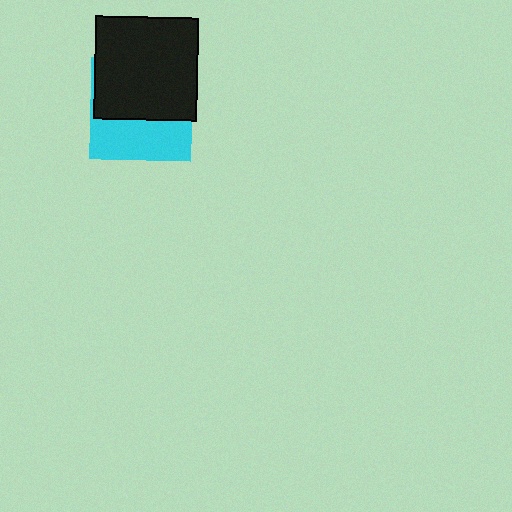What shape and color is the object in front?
The object in front is a black square.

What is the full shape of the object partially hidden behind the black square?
The partially hidden object is a cyan square.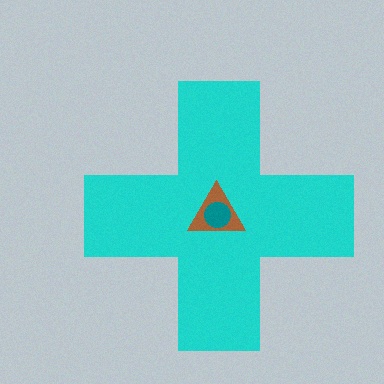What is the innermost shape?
The teal circle.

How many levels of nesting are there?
3.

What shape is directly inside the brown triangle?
The teal circle.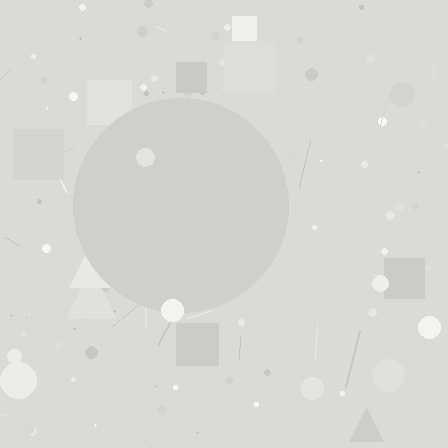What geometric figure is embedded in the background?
A circle is embedded in the background.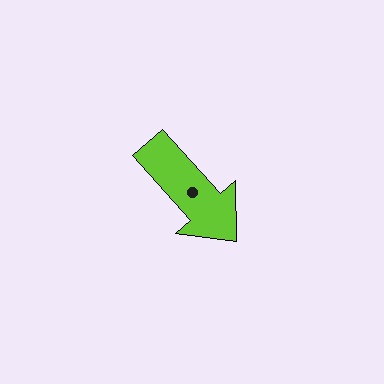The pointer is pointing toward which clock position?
Roughly 5 o'clock.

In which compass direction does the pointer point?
Southeast.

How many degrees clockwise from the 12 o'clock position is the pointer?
Approximately 138 degrees.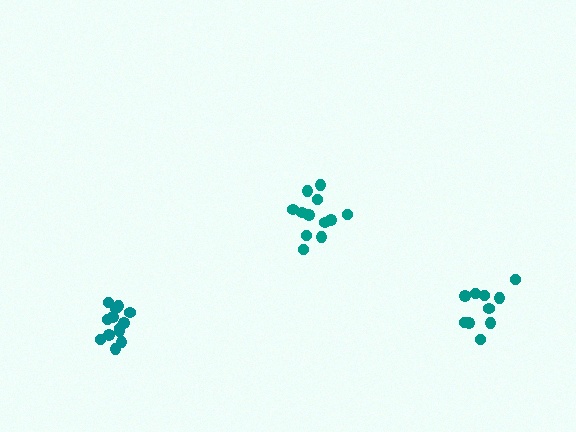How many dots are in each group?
Group 1: 13 dots, Group 2: 13 dots, Group 3: 10 dots (36 total).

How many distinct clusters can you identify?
There are 3 distinct clusters.